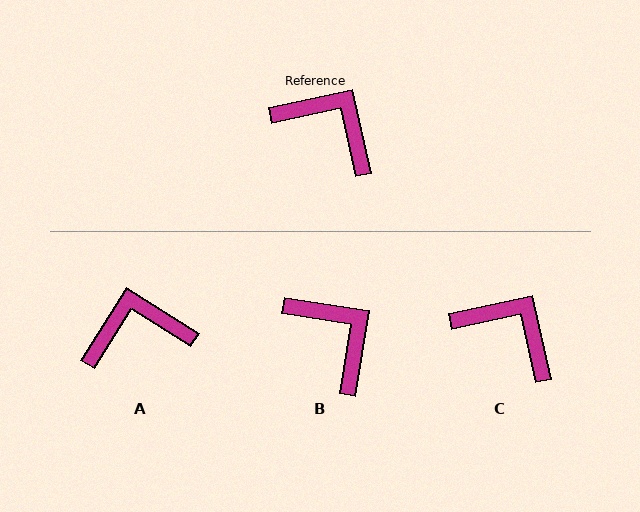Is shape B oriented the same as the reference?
No, it is off by about 22 degrees.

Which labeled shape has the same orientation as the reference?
C.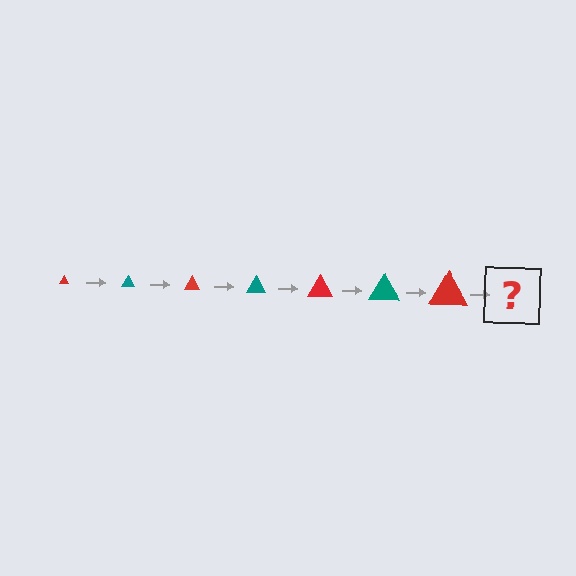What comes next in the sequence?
The next element should be a teal triangle, larger than the previous one.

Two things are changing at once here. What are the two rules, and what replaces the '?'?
The two rules are that the triangle grows larger each step and the color cycles through red and teal. The '?' should be a teal triangle, larger than the previous one.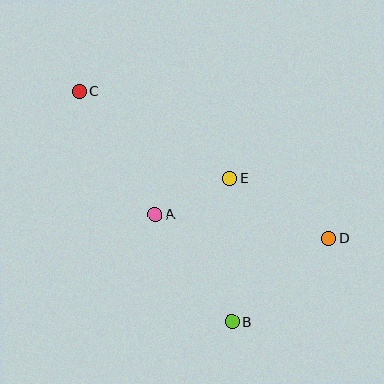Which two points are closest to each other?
Points A and E are closest to each other.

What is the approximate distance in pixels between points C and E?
The distance between C and E is approximately 174 pixels.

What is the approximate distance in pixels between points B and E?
The distance between B and E is approximately 143 pixels.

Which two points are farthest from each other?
Points C and D are farthest from each other.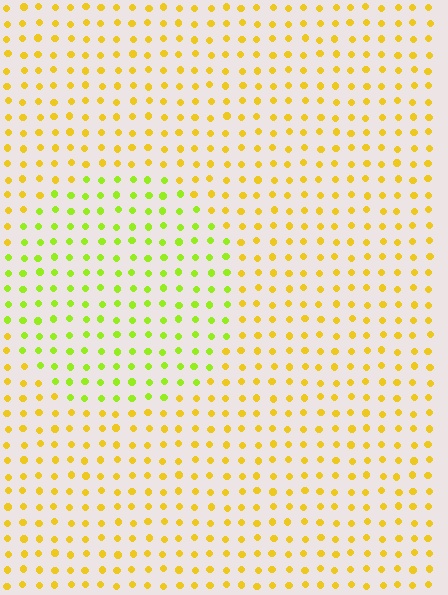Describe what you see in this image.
The image is filled with small yellow elements in a uniform arrangement. A circle-shaped region is visible where the elements are tinted to a slightly different hue, forming a subtle color boundary.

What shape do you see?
I see a circle.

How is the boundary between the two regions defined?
The boundary is defined purely by a slight shift in hue (about 37 degrees). Spacing, size, and orientation are identical on both sides.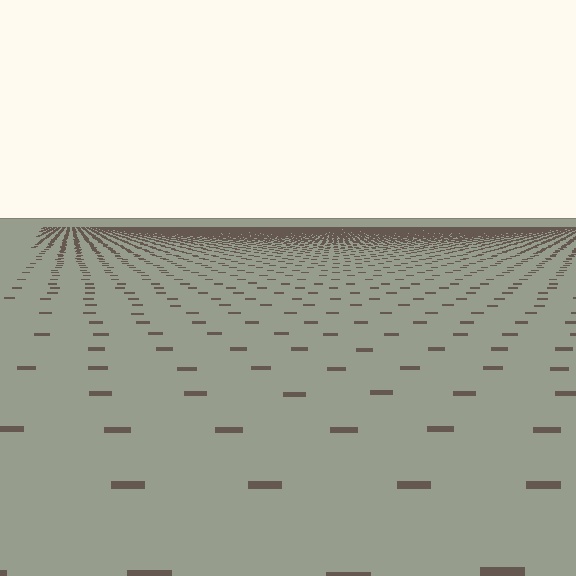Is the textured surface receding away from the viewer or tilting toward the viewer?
The surface is receding away from the viewer. Texture elements get smaller and denser toward the top.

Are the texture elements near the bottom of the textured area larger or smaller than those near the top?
Larger. Near the bottom, elements are closer to the viewer and appear at a bigger on-screen size.